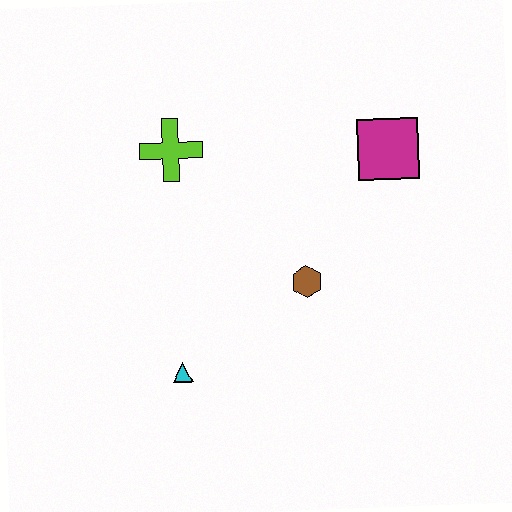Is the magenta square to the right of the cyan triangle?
Yes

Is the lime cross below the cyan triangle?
No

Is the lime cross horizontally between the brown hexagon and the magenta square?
No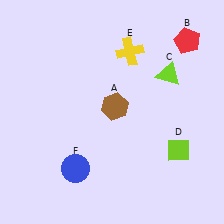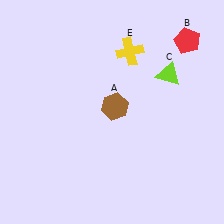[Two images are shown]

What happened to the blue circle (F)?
The blue circle (F) was removed in Image 2. It was in the bottom-left area of Image 1.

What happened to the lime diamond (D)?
The lime diamond (D) was removed in Image 2. It was in the bottom-right area of Image 1.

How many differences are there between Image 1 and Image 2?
There are 2 differences between the two images.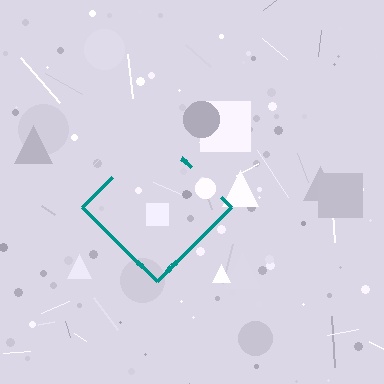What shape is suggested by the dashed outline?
The dashed outline suggests a diamond.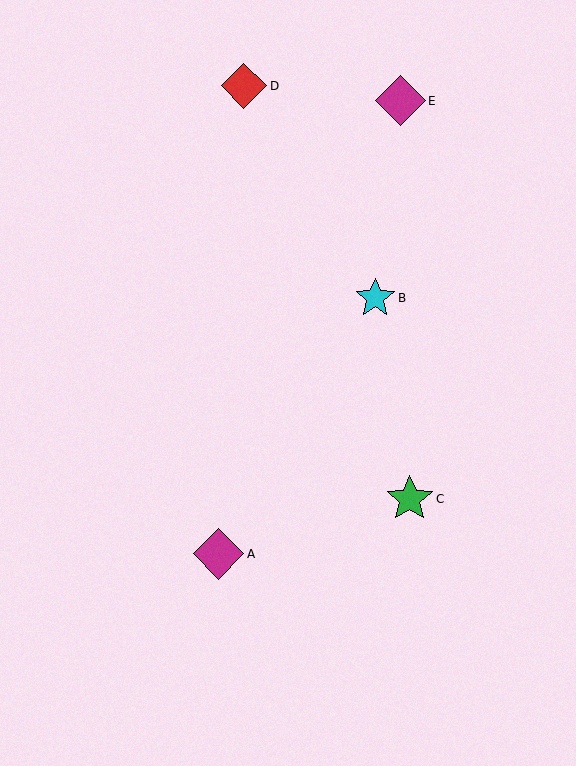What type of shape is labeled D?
Shape D is a red diamond.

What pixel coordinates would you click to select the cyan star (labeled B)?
Click at (375, 298) to select the cyan star B.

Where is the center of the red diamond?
The center of the red diamond is at (244, 86).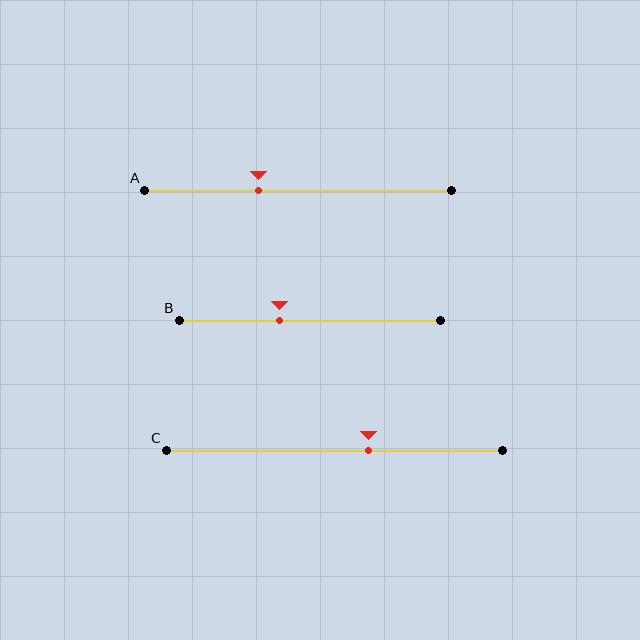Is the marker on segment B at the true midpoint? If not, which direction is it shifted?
No, the marker on segment B is shifted to the left by about 12% of the segment length.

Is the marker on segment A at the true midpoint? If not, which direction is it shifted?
No, the marker on segment A is shifted to the left by about 13% of the segment length.